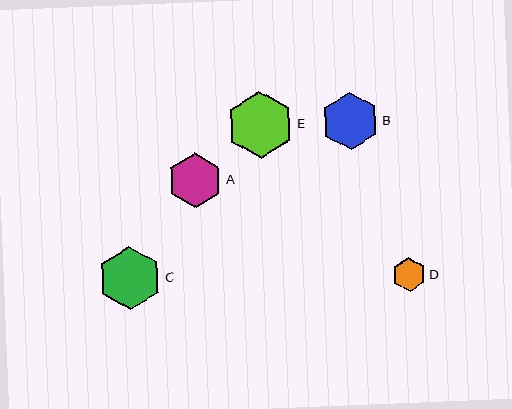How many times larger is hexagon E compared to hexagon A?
Hexagon E is approximately 1.2 times the size of hexagon A.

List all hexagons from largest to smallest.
From largest to smallest: E, C, B, A, D.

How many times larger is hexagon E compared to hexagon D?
Hexagon E is approximately 2.0 times the size of hexagon D.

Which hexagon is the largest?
Hexagon E is the largest with a size of approximately 67 pixels.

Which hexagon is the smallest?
Hexagon D is the smallest with a size of approximately 34 pixels.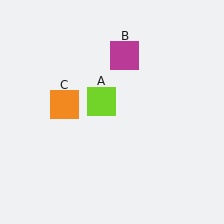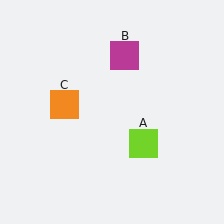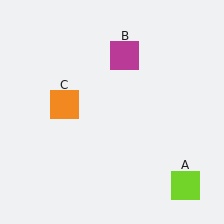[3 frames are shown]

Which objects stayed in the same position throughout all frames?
Magenta square (object B) and orange square (object C) remained stationary.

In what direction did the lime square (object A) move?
The lime square (object A) moved down and to the right.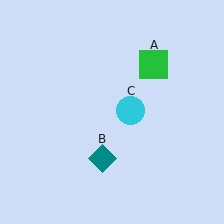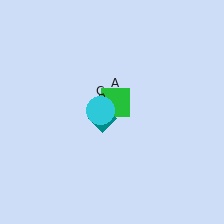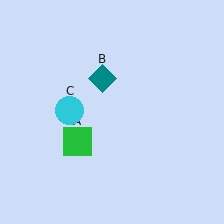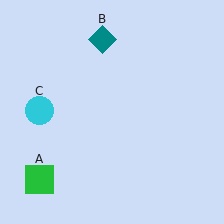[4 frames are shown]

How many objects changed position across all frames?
3 objects changed position: green square (object A), teal diamond (object B), cyan circle (object C).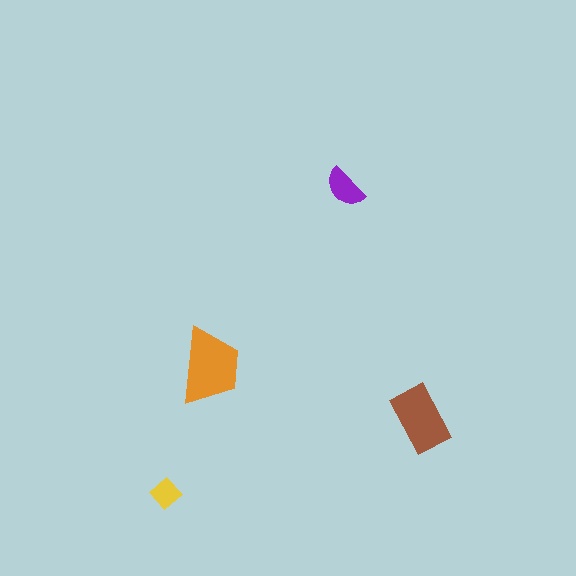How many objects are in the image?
There are 4 objects in the image.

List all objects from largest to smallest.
The orange trapezoid, the brown rectangle, the purple semicircle, the yellow diamond.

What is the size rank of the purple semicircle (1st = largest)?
3rd.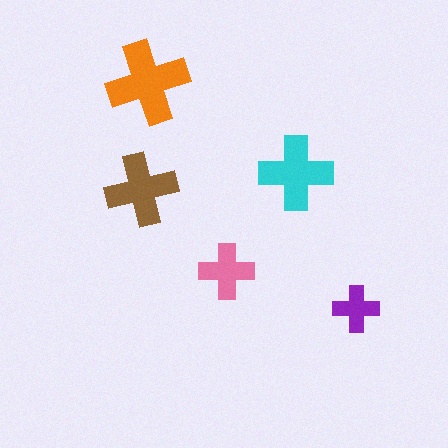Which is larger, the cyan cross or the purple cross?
The cyan one.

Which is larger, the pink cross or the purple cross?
The pink one.